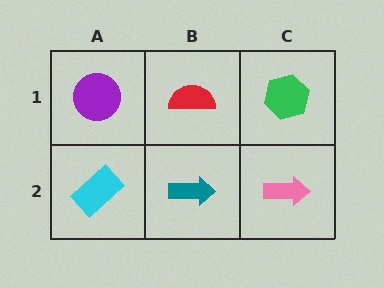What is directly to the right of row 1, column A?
A red semicircle.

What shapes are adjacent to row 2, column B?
A red semicircle (row 1, column B), a cyan rectangle (row 2, column A), a pink arrow (row 2, column C).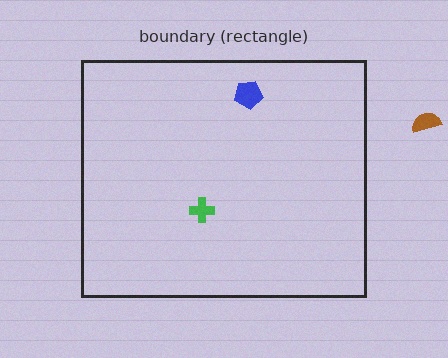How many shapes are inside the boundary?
2 inside, 1 outside.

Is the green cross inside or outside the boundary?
Inside.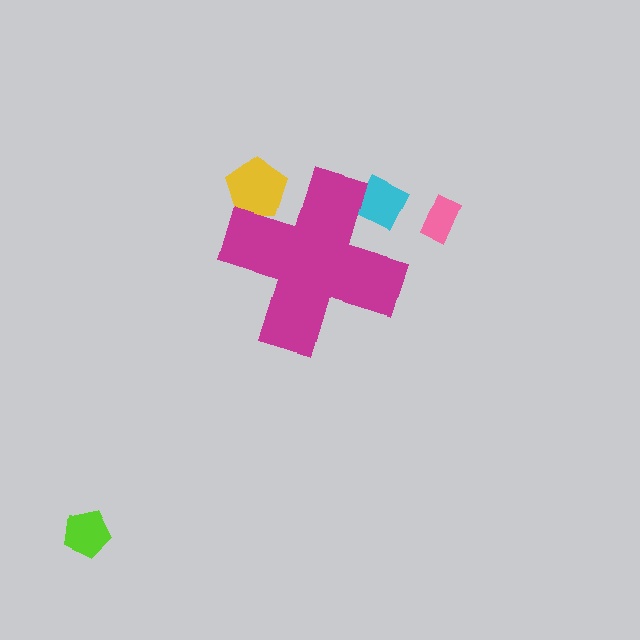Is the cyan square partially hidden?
Yes, the cyan square is partially hidden behind the magenta cross.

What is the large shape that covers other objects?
A magenta cross.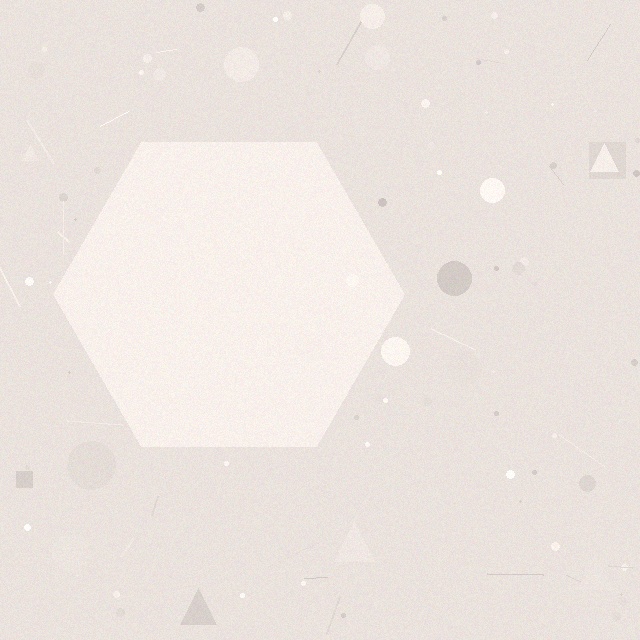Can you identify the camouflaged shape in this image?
The camouflaged shape is a hexagon.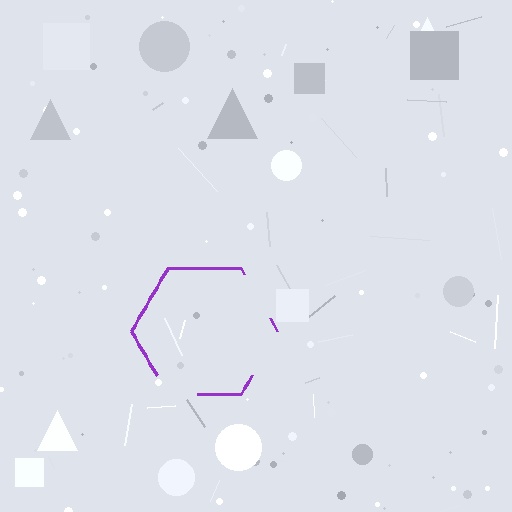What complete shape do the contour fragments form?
The contour fragments form a hexagon.